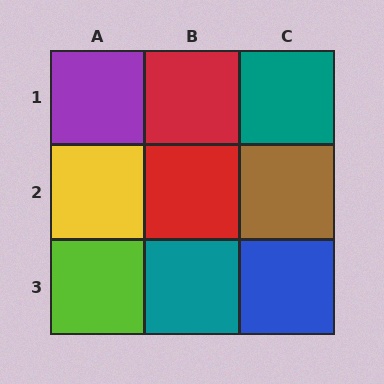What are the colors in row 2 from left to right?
Yellow, red, brown.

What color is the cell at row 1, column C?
Teal.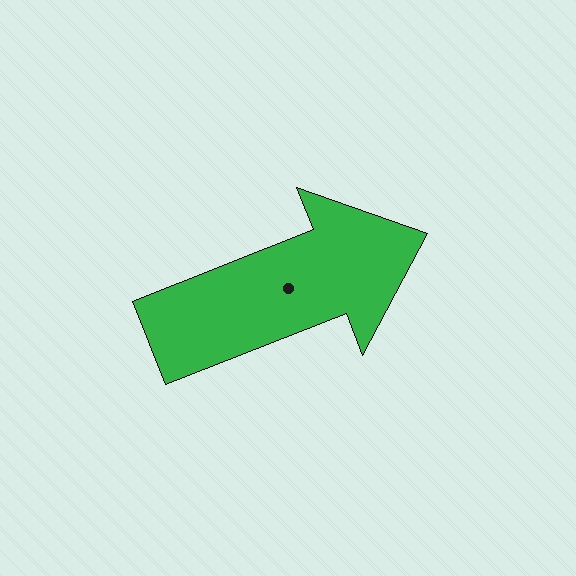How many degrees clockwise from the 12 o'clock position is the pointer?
Approximately 68 degrees.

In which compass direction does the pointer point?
East.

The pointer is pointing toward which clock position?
Roughly 2 o'clock.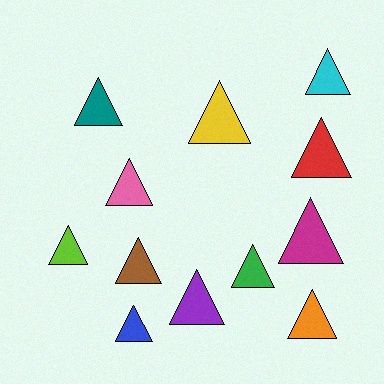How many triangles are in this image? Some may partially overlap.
There are 12 triangles.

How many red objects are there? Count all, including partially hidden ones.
There is 1 red object.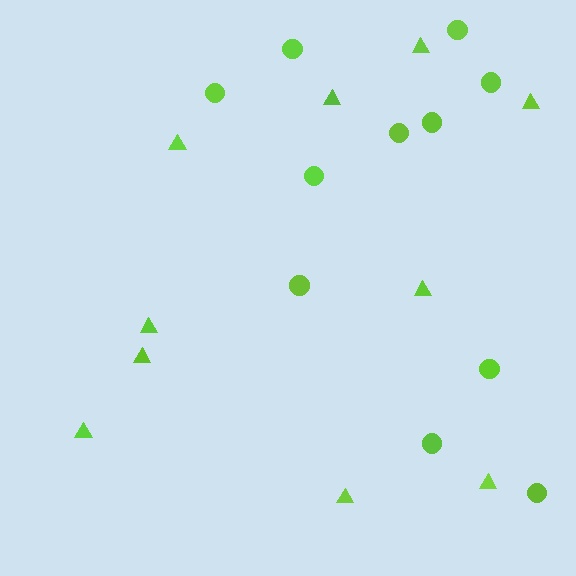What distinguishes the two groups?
There are 2 groups: one group of circles (11) and one group of triangles (10).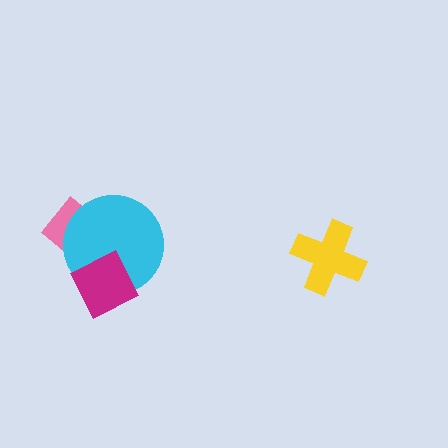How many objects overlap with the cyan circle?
2 objects overlap with the cyan circle.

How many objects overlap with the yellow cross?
0 objects overlap with the yellow cross.